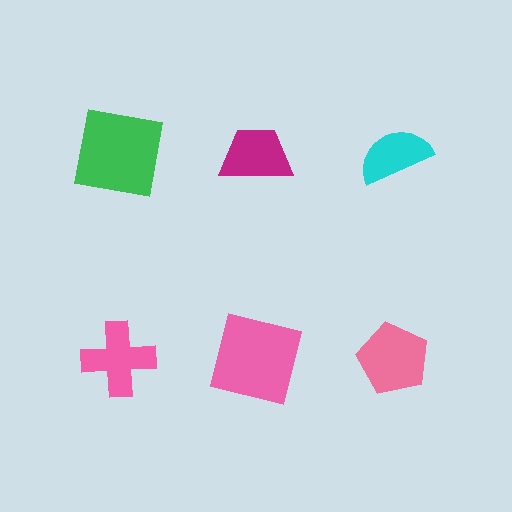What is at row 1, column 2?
A magenta trapezoid.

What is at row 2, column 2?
A pink square.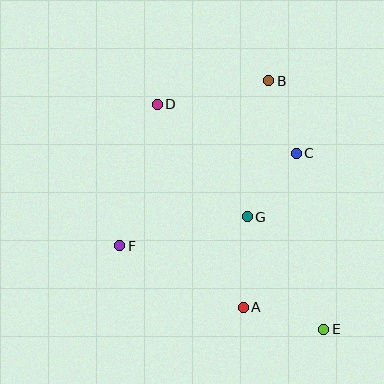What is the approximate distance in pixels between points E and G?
The distance between E and G is approximately 136 pixels.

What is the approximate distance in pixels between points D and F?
The distance between D and F is approximately 146 pixels.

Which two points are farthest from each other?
Points D and E are farthest from each other.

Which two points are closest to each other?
Points B and C are closest to each other.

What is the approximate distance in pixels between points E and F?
The distance between E and F is approximately 220 pixels.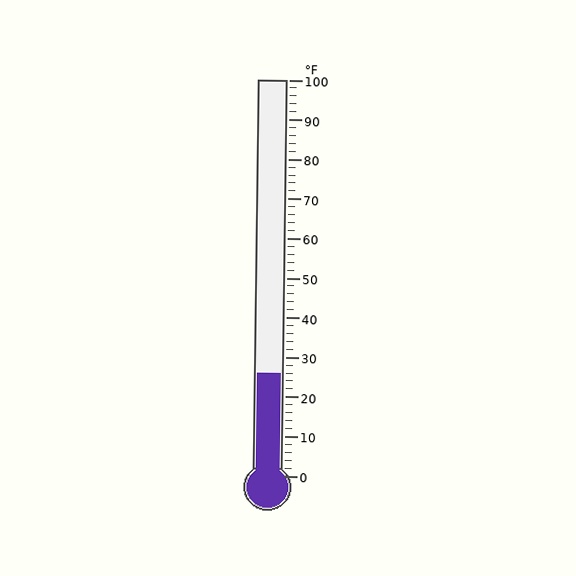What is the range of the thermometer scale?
The thermometer scale ranges from 0°F to 100°F.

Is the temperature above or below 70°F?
The temperature is below 70°F.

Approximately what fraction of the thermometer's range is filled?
The thermometer is filled to approximately 25% of its range.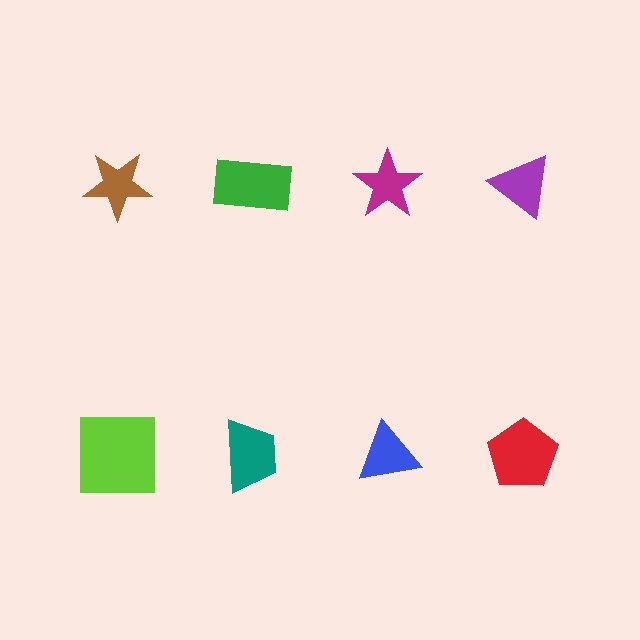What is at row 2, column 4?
A red pentagon.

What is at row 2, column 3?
A blue triangle.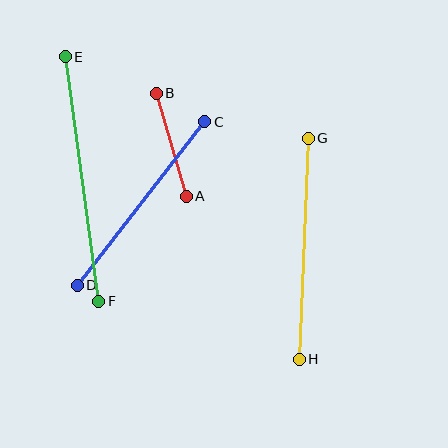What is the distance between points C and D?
The distance is approximately 207 pixels.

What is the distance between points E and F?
The distance is approximately 247 pixels.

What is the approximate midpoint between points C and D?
The midpoint is at approximately (141, 204) pixels.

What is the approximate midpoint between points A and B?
The midpoint is at approximately (171, 145) pixels.